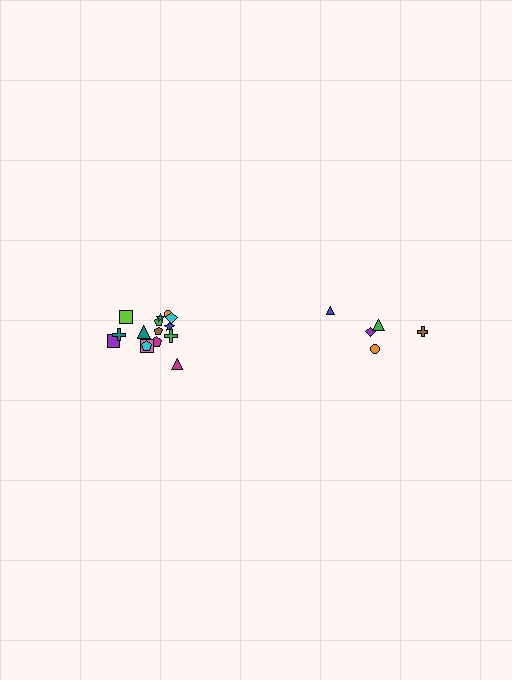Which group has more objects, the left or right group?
The left group.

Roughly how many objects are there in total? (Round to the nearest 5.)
Roughly 20 objects in total.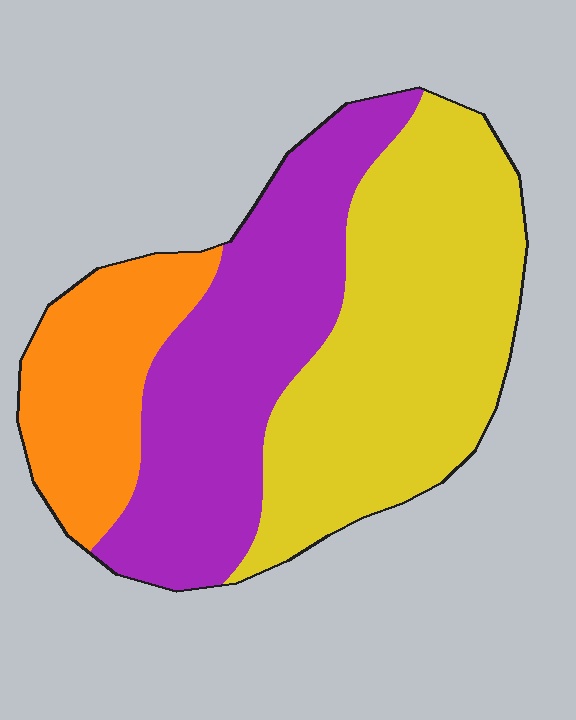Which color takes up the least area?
Orange, at roughly 20%.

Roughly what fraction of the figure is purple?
Purple covers around 35% of the figure.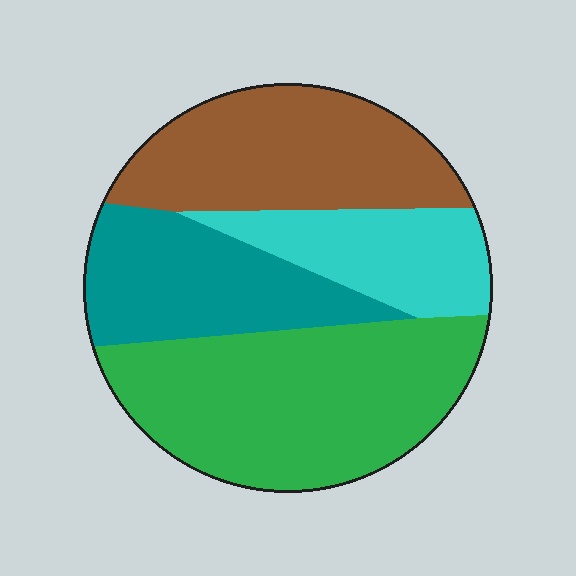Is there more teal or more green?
Green.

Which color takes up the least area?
Cyan, at roughly 15%.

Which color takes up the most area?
Green, at roughly 35%.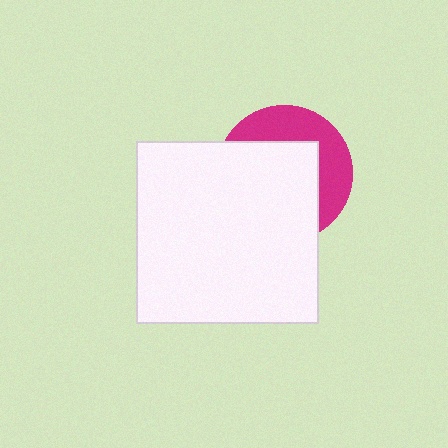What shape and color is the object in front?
The object in front is a white square.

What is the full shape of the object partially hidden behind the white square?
The partially hidden object is a magenta circle.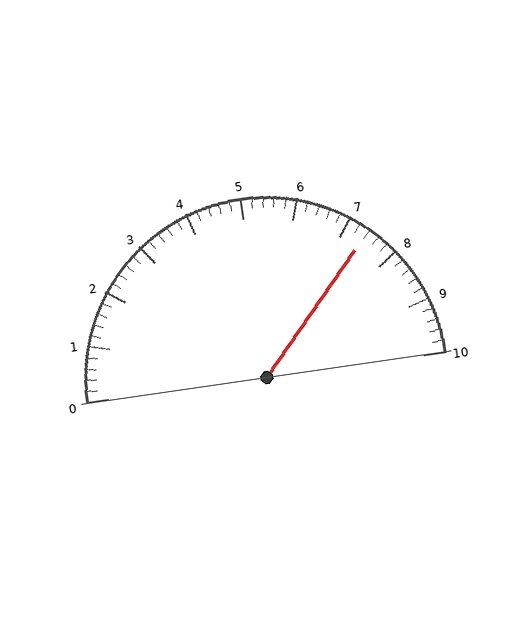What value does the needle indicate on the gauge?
The needle indicates approximately 7.4.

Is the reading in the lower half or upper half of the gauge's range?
The reading is in the upper half of the range (0 to 10).